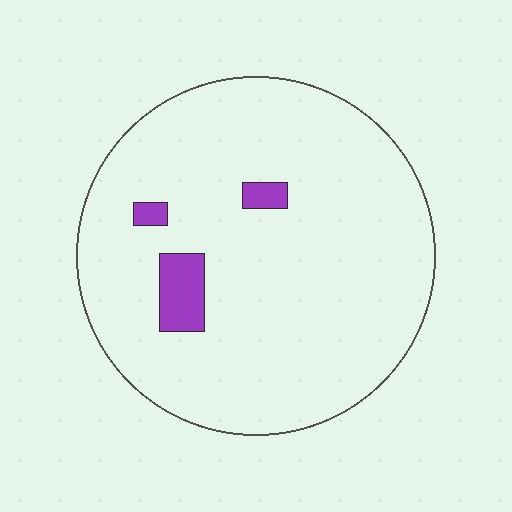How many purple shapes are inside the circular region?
3.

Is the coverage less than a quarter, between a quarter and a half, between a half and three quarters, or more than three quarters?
Less than a quarter.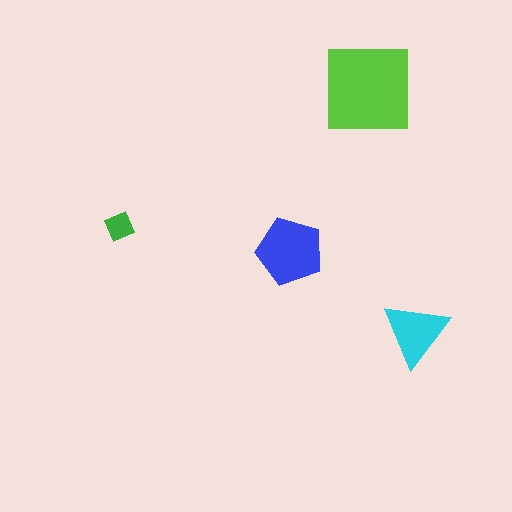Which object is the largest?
The lime square.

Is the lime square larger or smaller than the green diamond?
Larger.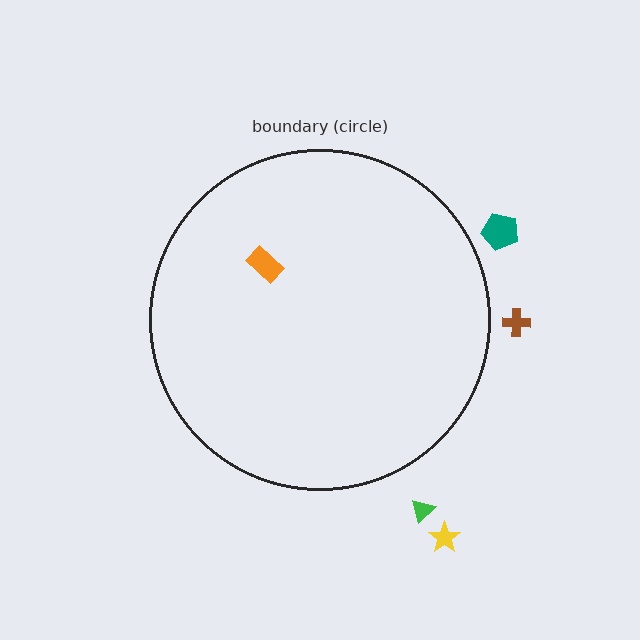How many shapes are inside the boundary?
1 inside, 4 outside.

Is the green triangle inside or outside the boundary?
Outside.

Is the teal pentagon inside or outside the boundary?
Outside.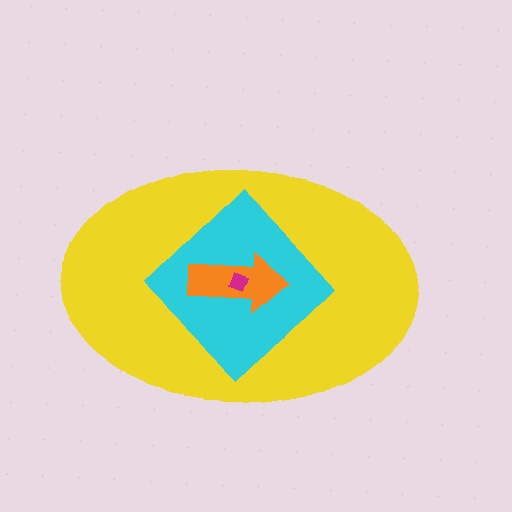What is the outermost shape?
The yellow ellipse.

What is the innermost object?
The magenta square.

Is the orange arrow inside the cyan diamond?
Yes.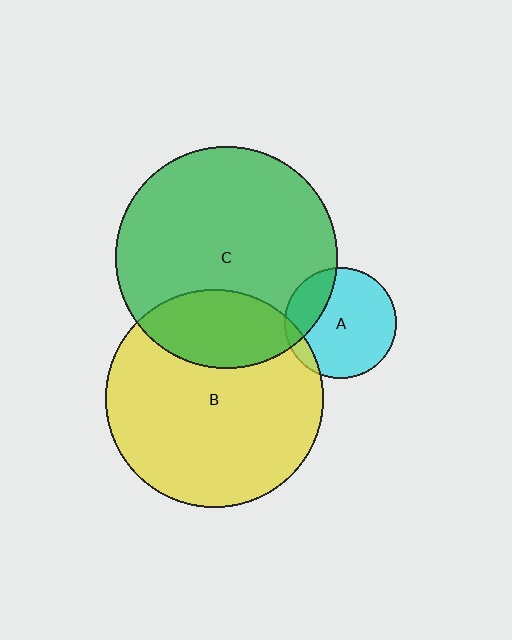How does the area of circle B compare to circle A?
Approximately 3.8 times.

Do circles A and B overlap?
Yes.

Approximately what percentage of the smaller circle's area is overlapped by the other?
Approximately 10%.